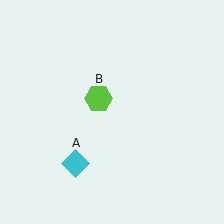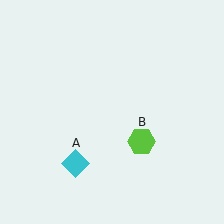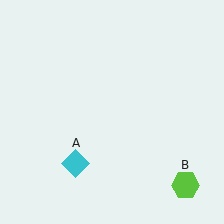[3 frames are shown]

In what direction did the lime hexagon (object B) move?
The lime hexagon (object B) moved down and to the right.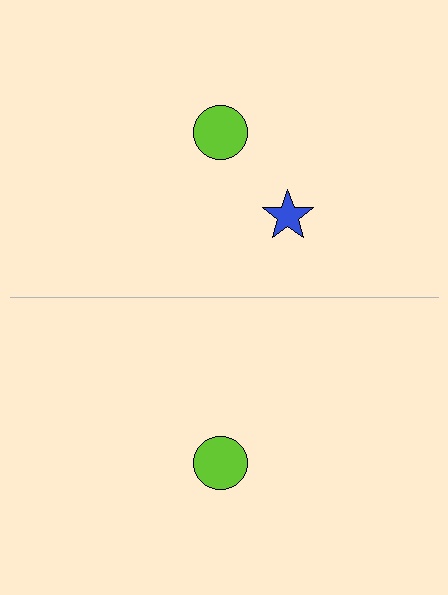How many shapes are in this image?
There are 3 shapes in this image.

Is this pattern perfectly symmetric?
No, the pattern is not perfectly symmetric. A blue star is missing from the bottom side.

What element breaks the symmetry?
A blue star is missing from the bottom side.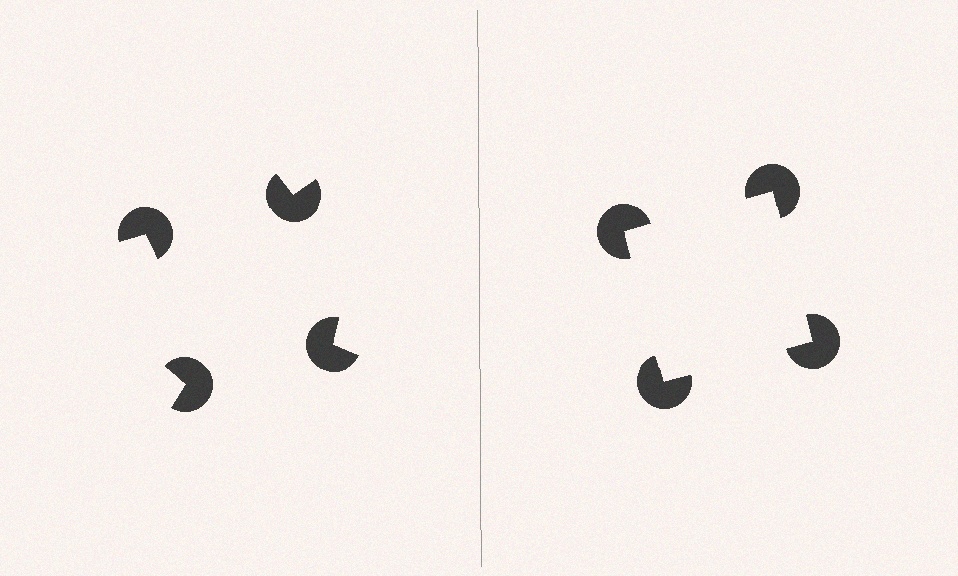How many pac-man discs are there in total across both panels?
8 — 4 on each side.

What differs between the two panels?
The pac-man discs are positioned identically on both sides; only the wedge orientations differ. On the right they align to a square; on the left they are misaligned.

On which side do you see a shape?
An illusory square appears on the right side. On the left side the wedge cuts are rotated, so no coherent shape forms.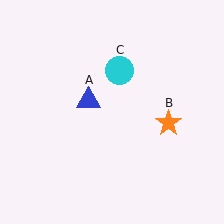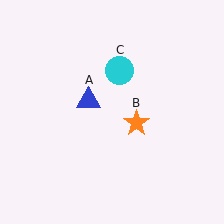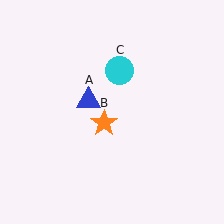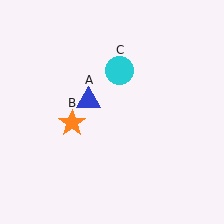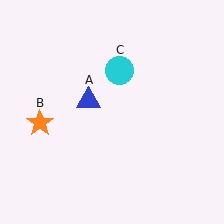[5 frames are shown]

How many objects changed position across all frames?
1 object changed position: orange star (object B).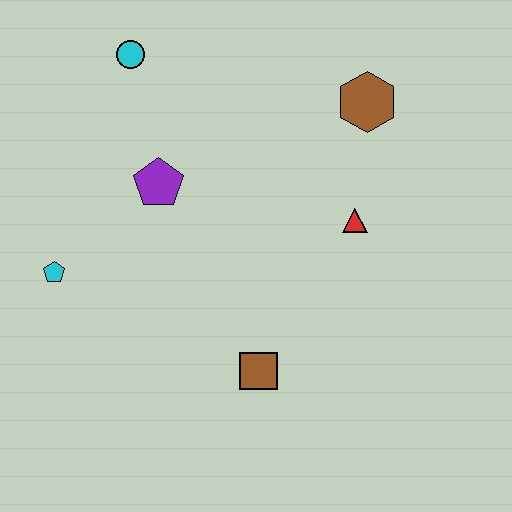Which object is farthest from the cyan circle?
The brown square is farthest from the cyan circle.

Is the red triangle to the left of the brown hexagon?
Yes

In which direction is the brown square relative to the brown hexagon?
The brown square is below the brown hexagon.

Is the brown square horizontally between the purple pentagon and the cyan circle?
No